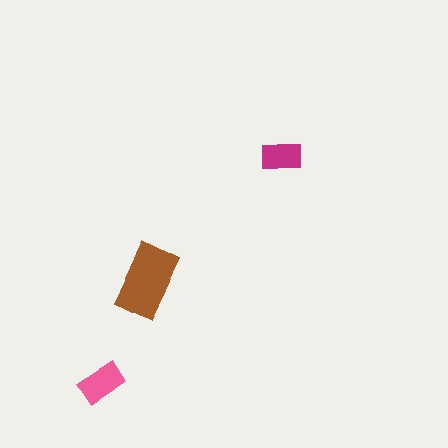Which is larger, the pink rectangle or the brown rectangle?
The brown one.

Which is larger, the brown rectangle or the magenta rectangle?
The brown one.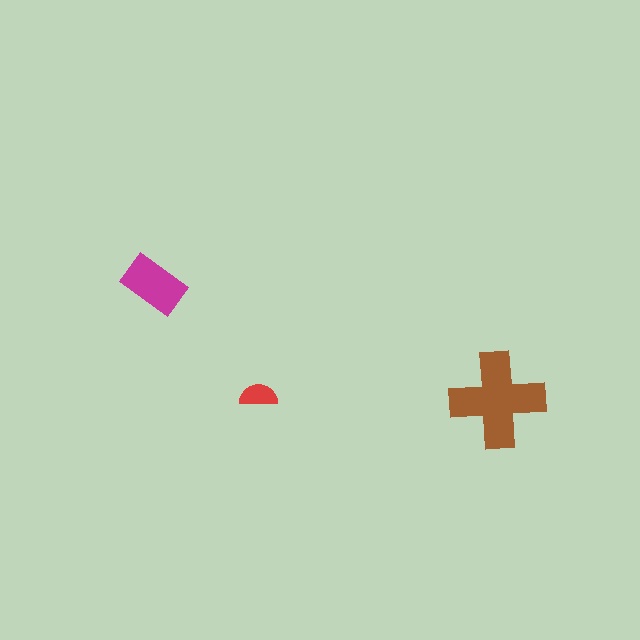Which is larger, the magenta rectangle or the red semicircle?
The magenta rectangle.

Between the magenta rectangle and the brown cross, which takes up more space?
The brown cross.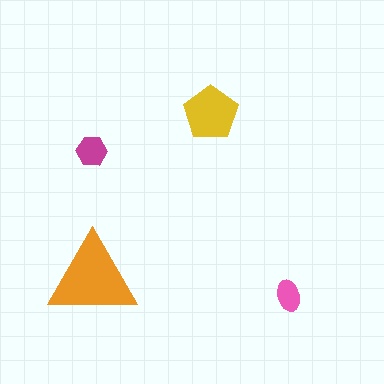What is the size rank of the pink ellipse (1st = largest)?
4th.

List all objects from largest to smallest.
The orange triangle, the yellow pentagon, the magenta hexagon, the pink ellipse.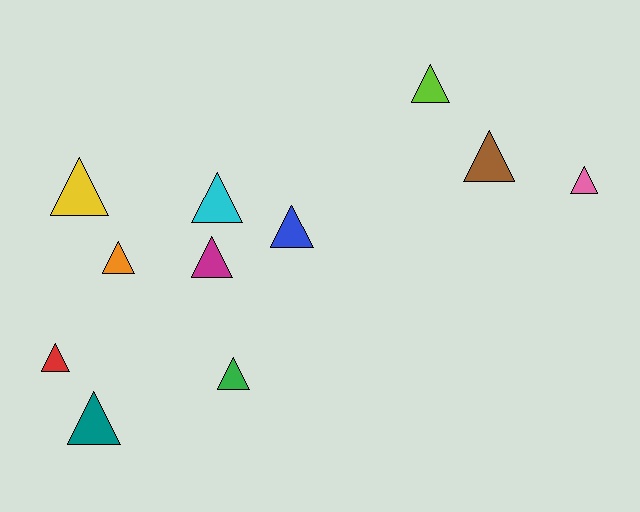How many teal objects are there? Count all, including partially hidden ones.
There is 1 teal object.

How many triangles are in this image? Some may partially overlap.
There are 11 triangles.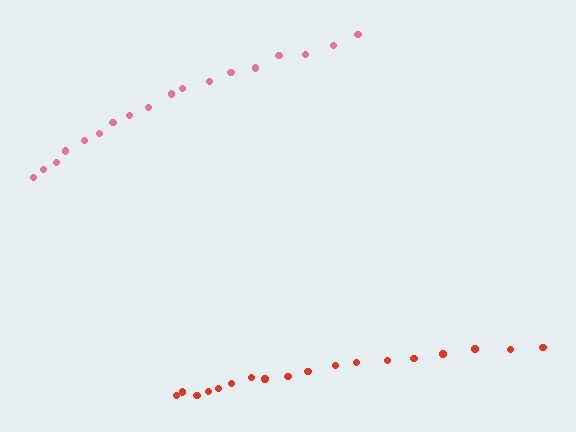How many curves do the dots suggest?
There are 2 distinct paths.